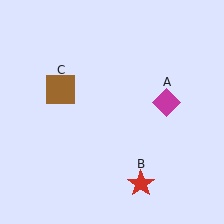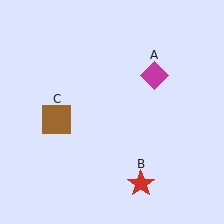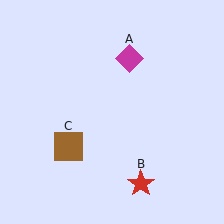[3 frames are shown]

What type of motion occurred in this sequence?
The magenta diamond (object A), brown square (object C) rotated counterclockwise around the center of the scene.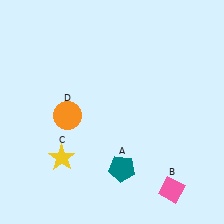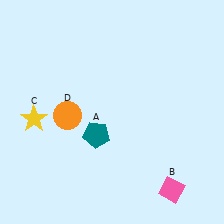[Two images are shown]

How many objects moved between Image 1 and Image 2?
2 objects moved between the two images.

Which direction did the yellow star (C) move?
The yellow star (C) moved up.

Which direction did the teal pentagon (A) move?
The teal pentagon (A) moved up.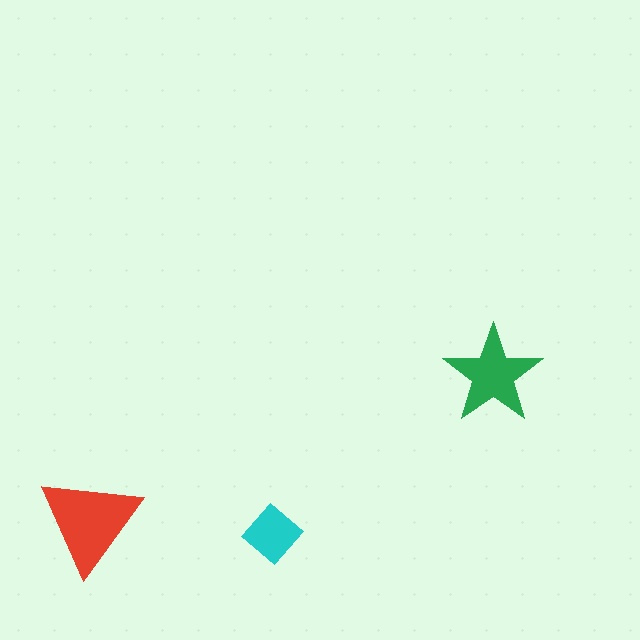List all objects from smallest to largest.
The cyan diamond, the green star, the red triangle.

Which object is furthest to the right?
The green star is rightmost.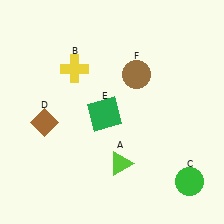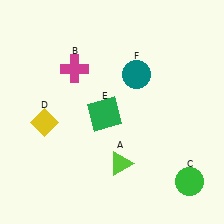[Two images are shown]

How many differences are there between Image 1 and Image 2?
There are 3 differences between the two images.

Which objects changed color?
B changed from yellow to magenta. D changed from brown to yellow. F changed from brown to teal.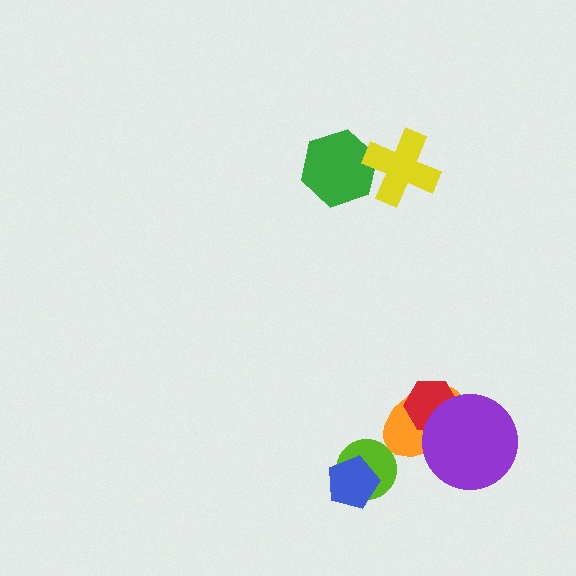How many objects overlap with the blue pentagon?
1 object overlaps with the blue pentagon.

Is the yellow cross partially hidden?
No, no other shape covers it.